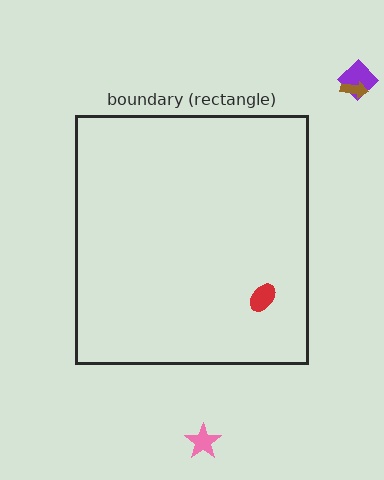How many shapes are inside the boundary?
1 inside, 3 outside.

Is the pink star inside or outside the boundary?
Outside.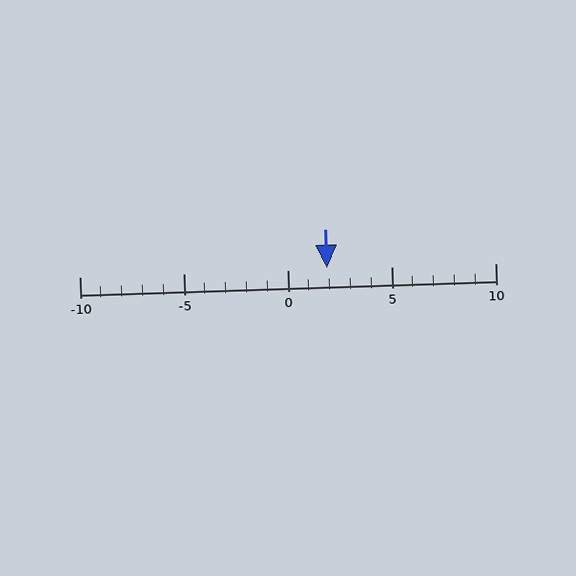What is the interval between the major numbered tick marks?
The major tick marks are spaced 5 units apart.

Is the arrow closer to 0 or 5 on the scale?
The arrow is closer to 0.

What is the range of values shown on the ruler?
The ruler shows values from -10 to 10.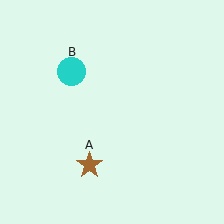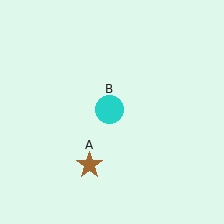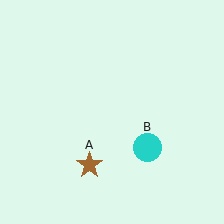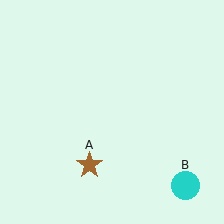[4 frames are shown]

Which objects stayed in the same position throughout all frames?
Brown star (object A) remained stationary.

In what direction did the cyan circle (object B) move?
The cyan circle (object B) moved down and to the right.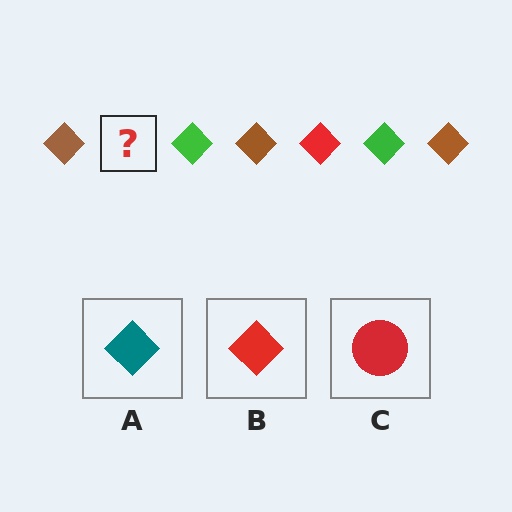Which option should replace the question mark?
Option B.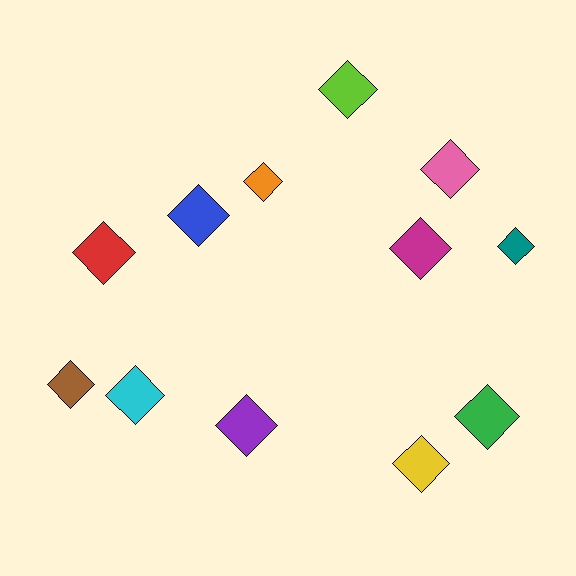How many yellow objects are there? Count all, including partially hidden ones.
There is 1 yellow object.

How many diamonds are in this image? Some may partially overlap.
There are 12 diamonds.